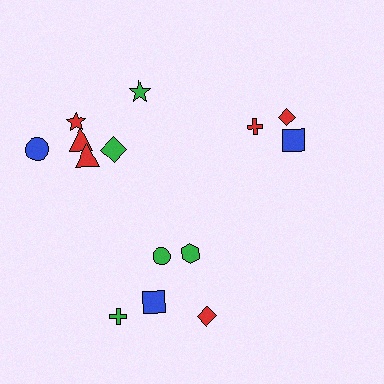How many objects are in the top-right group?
There are 3 objects.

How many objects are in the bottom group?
There are 5 objects.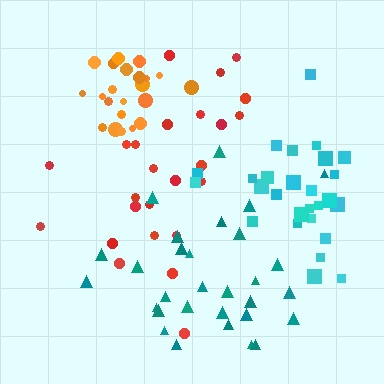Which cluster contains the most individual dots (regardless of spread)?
Teal (30).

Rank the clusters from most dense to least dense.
orange, teal, cyan, red.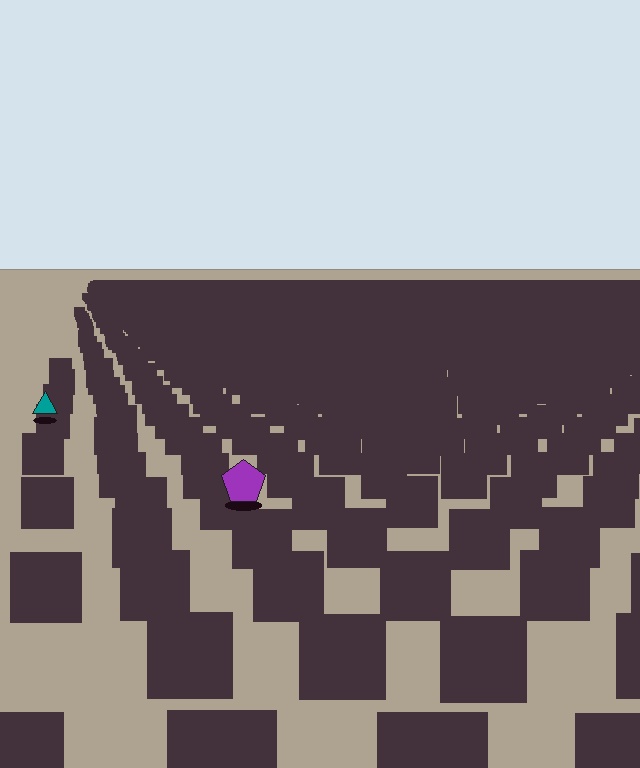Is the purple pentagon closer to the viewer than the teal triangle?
Yes. The purple pentagon is closer — you can tell from the texture gradient: the ground texture is coarser near it.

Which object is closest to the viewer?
The purple pentagon is closest. The texture marks near it are larger and more spread out.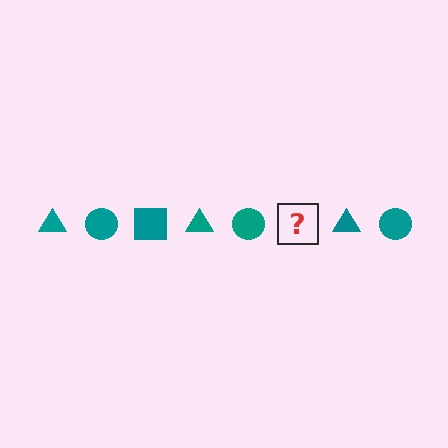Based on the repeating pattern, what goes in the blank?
The blank should be a teal square.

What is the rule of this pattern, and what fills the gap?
The rule is that the pattern cycles through triangle, circle, square shapes in teal. The gap should be filled with a teal square.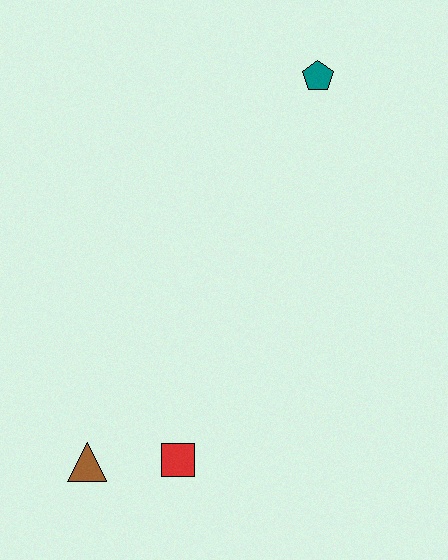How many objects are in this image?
There are 3 objects.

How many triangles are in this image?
There is 1 triangle.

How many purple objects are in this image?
There are no purple objects.